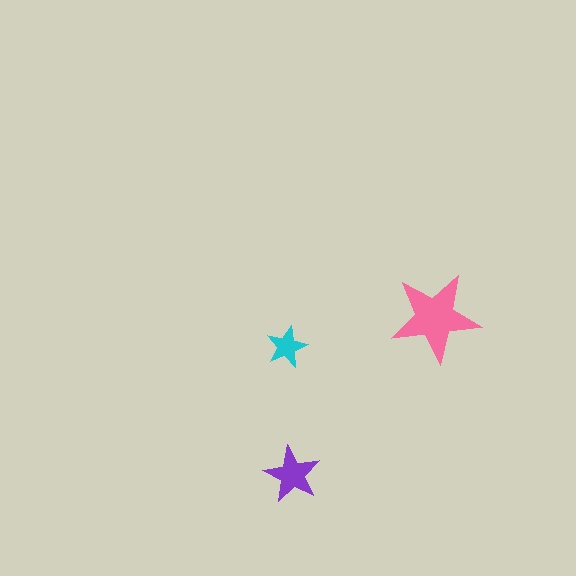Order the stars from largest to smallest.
the pink one, the purple one, the cyan one.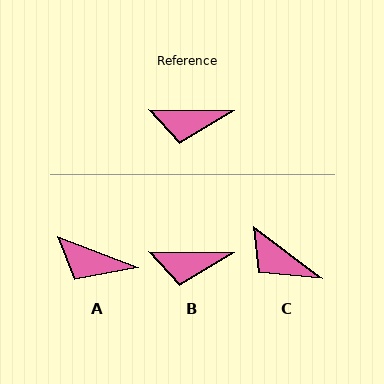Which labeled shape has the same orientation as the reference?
B.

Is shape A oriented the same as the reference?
No, it is off by about 20 degrees.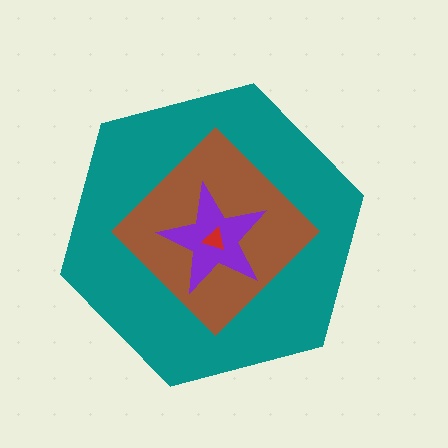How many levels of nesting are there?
4.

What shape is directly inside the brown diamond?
The purple star.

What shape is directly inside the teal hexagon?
The brown diamond.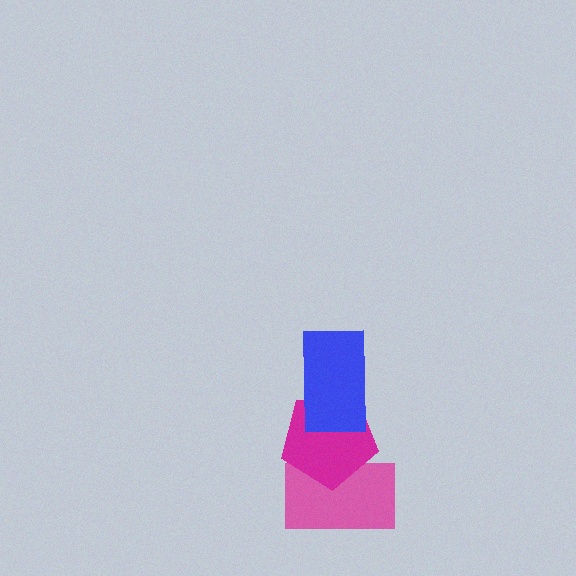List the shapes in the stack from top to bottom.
From top to bottom: the blue rectangle, the magenta pentagon, the pink rectangle.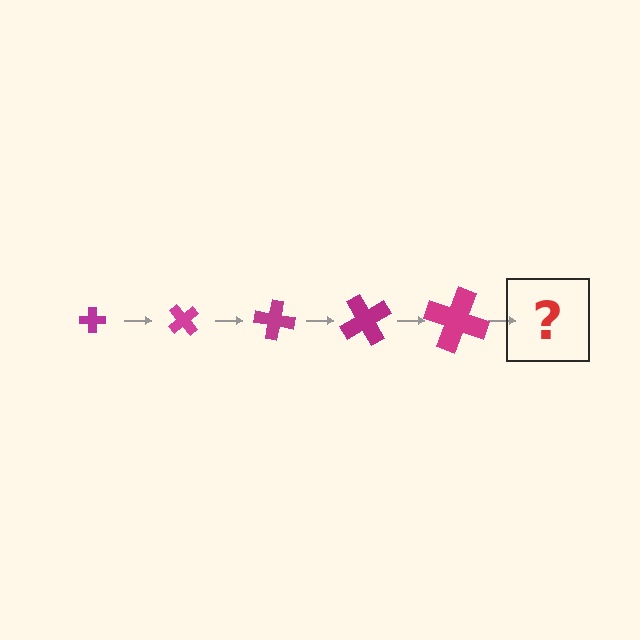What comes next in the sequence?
The next element should be a cross, larger than the previous one and rotated 250 degrees from the start.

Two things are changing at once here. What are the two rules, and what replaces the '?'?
The two rules are that the cross grows larger each step and it rotates 50 degrees each step. The '?' should be a cross, larger than the previous one and rotated 250 degrees from the start.